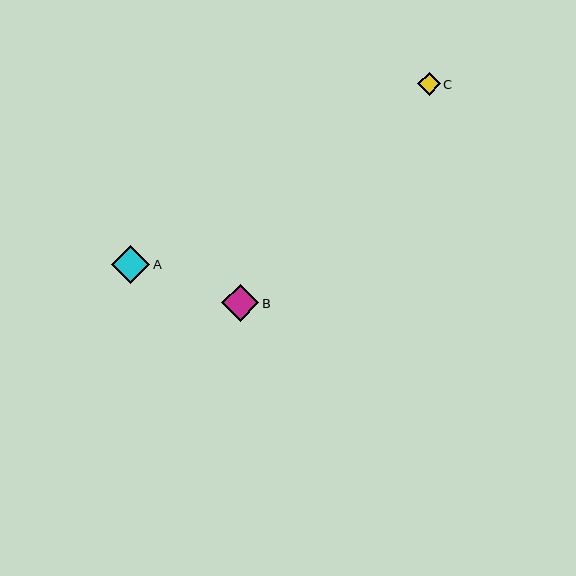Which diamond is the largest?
Diamond A is the largest with a size of approximately 38 pixels.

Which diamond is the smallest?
Diamond C is the smallest with a size of approximately 22 pixels.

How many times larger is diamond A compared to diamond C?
Diamond A is approximately 1.7 times the size of diamond C.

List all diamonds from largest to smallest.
From largest to smallest: A, B, C.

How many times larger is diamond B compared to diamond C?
Diamond B is approximately 1.7 times the size of diamond C.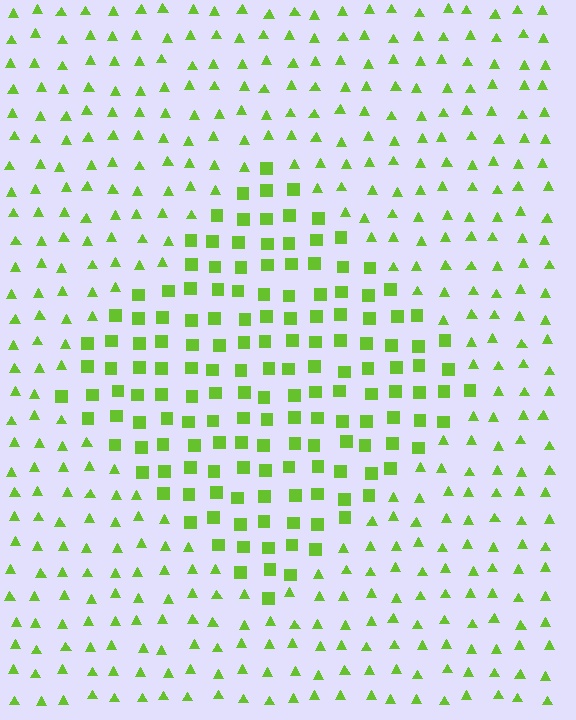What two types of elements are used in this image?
The image uses squares inside the diamond region and triangles outside it.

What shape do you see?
I see a diamond.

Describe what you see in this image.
The image is filled with small lime elements arranged in a uniform grid. A diamond-shaped region contains squares, while the surrounding area contains triangles. The boundary is defined purely by the change in element shape.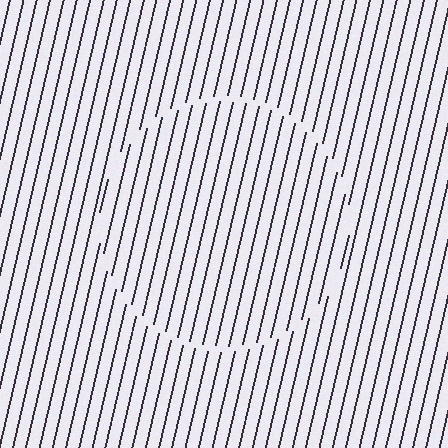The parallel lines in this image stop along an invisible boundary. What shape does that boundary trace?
An illusory circle. The interior of the shape contains the same grating, shifted by half a period — the contour is defined by the phase discontinuity where line-ends from the inner and outer gratings abut.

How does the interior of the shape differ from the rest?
The interior of the shape contains the same grating, shifted by half a period — the contour is defined by the phase discontinuity where line-ends from the inner and outer gratings abut.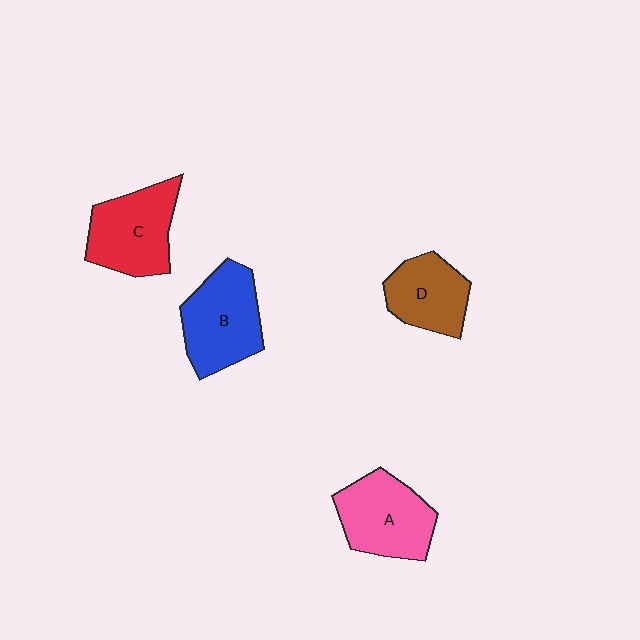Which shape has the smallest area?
Shape D (brown).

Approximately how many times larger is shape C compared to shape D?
Approximately 1.3 times.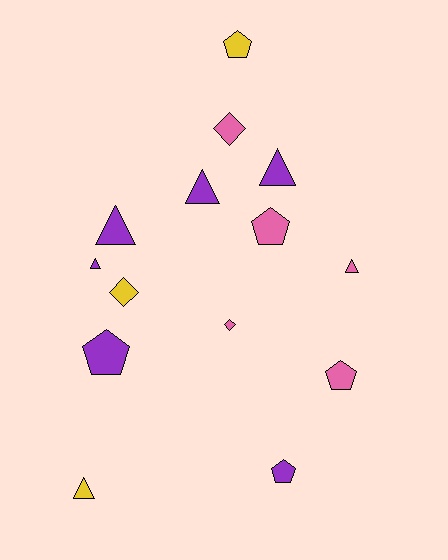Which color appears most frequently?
Purple, with 6 objects.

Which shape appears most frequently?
Triangle, with 6 objects.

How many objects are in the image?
There are 14 objects.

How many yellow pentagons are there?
There is 1 yellow pentagon.